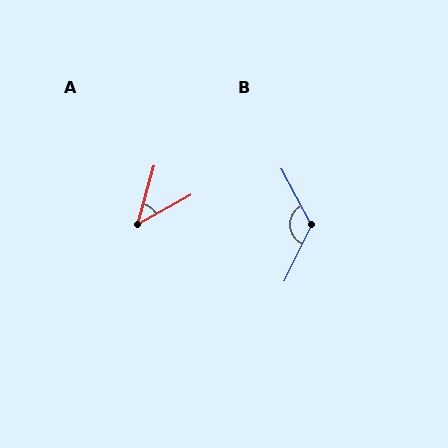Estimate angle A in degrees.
Approximately 45 degrees.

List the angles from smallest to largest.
A (45°), B (126°).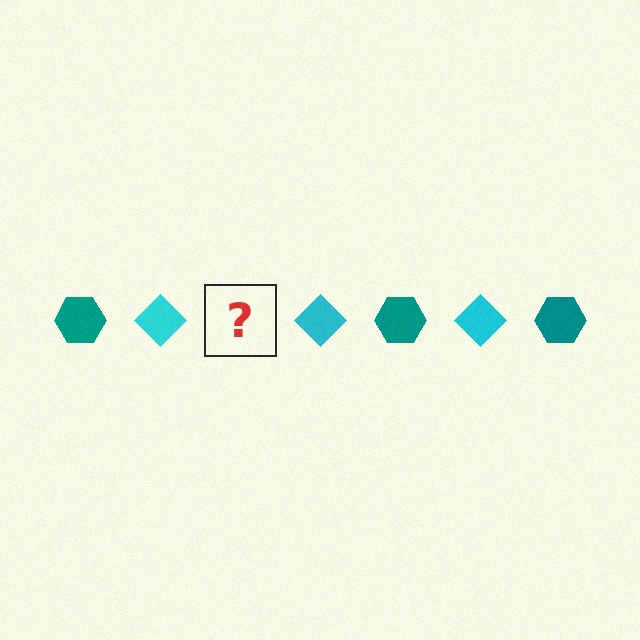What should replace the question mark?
The question mark should be replaced with a teal hexagon.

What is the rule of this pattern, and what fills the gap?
The rule is that the pattern alternates between teal hexagon and cyan diamond. The gap should be filled with a teal hexagon.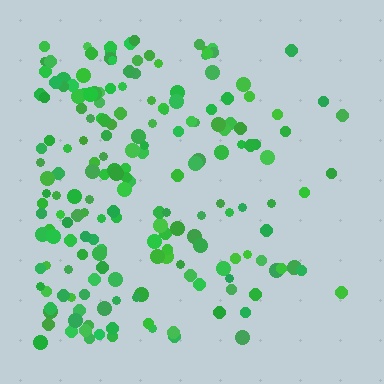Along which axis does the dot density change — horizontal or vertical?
Horizontal.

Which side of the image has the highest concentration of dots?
The left.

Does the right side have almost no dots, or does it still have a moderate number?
Still a moderate number, just noticeably fewer than the left.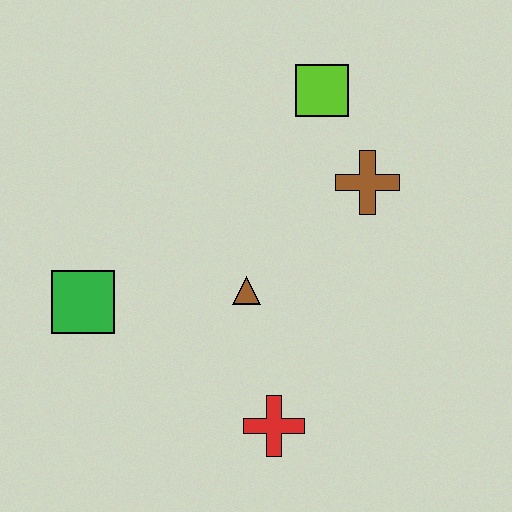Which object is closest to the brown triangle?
The red cross is closest to the brown triangle.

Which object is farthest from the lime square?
The red cross is farthest from the lime square.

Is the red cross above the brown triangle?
No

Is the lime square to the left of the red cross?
No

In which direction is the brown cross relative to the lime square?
The brown cross is below the lime square.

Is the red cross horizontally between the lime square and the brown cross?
No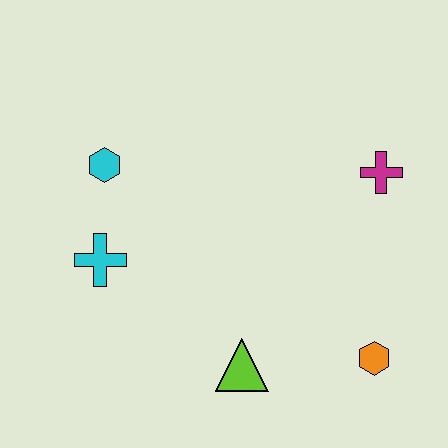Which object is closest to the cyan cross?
The cyan hexagon is closest to the cyan cross.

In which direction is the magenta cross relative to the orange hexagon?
The magenta cross is above the orange hexagon.